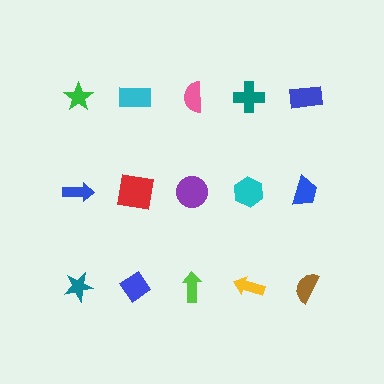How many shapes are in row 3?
5 shapes.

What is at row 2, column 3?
A purple circle.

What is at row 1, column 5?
A blue rectangle.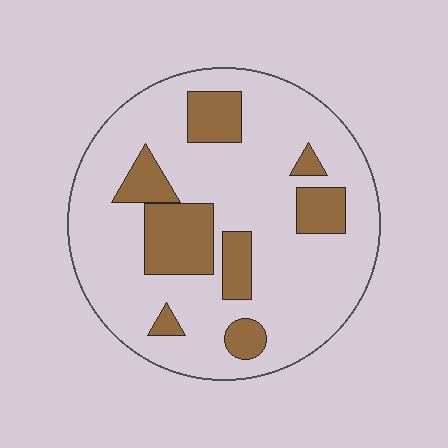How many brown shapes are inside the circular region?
8.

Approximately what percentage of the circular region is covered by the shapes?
Approximately 20%.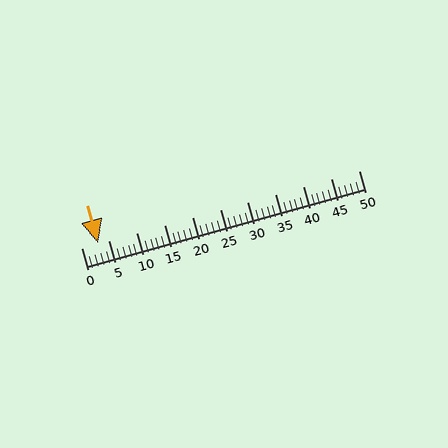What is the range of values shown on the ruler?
The ruler shows values from 0 to 50.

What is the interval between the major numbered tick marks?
The major tick marks are spaced 5 units apart.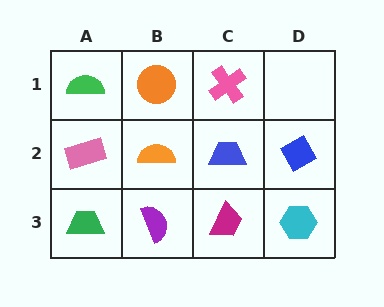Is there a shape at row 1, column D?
No, that cell is empty.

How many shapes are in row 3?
4 shapes.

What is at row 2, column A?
A pink rectangle.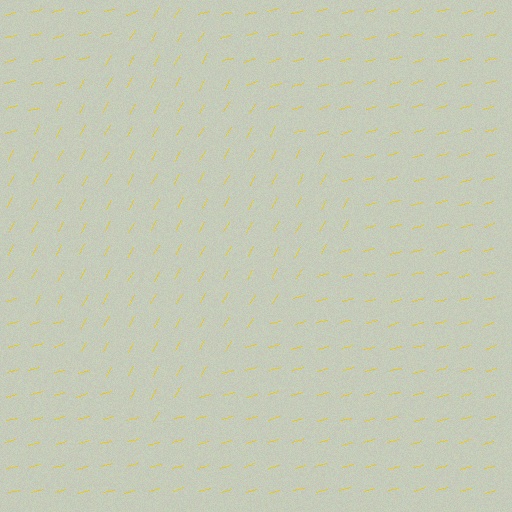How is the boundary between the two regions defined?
The boundary is defined purely by a change in line orientation (approximately 45 degrees difference). All lines are the same color and thickness.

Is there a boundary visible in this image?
Yes, there is a texture boundary formed by a change in line orientation.